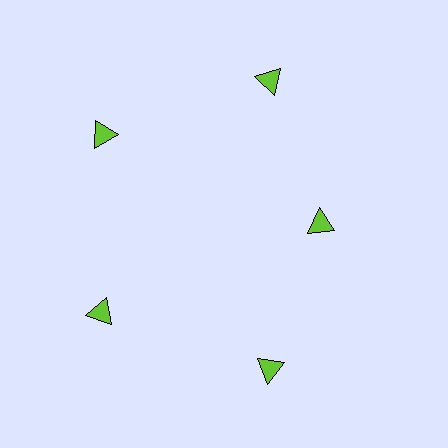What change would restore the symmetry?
The symmetry would be restored by moving it outward, back onto the ring so that all 5 triangles sit at equal angles and equal distance from the center.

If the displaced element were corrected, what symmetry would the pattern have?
It would have 5-fold rotational symmetry — the pattern would map onto itself every 72 degrees.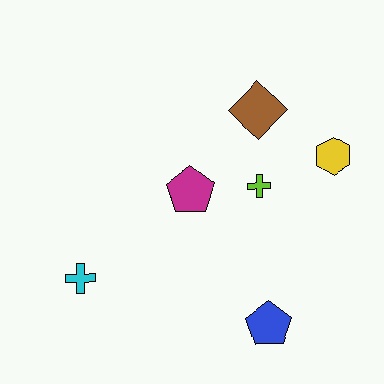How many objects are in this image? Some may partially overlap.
There are 6 objects.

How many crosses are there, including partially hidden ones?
There are 2 crosses.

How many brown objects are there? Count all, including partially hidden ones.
There is 1 brown object.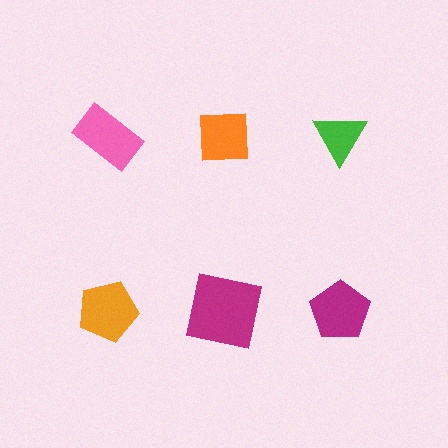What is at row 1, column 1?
A pink rectangle.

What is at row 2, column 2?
A magenta square.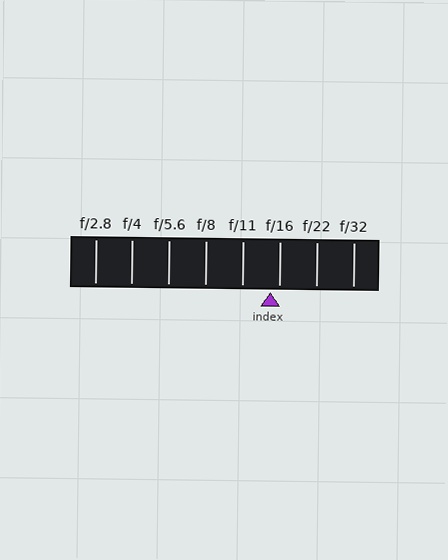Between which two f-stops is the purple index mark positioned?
The index mark is between f/11 and f/16.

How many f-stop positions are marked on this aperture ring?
There are 8 f-stop positions marked.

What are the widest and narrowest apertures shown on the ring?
The widest aperture shown is f/2.8 and the narrowest is f/32.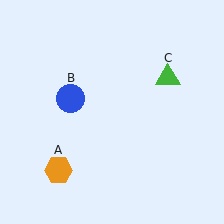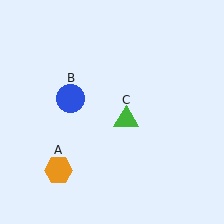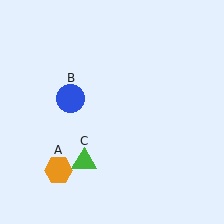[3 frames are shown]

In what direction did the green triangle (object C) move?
The green triangle (object C) moved down and to the left.